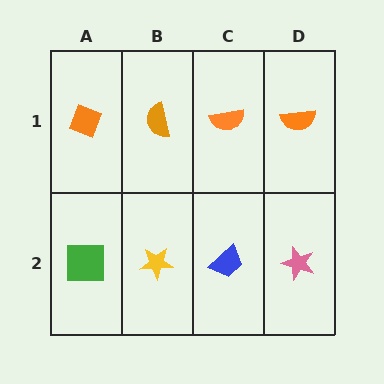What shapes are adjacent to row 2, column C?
An orange semicircle (row 1, column C), a yellow star (row 2, column B), a pink star (row 2, column D).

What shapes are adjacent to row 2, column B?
An orange semicircle (row 1, column B), a green square (row 2, column A), a blue trapezoid (row 2, column C).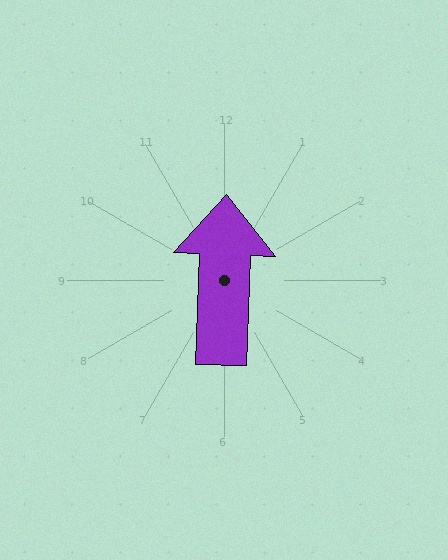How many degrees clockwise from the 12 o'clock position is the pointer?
Approximately 2 degrees.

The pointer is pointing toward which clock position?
Roughly 12 o'clock.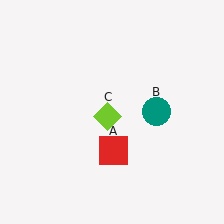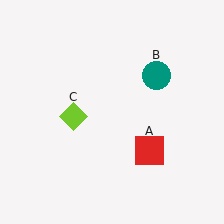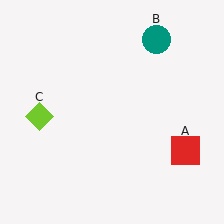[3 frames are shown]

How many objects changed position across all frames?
3 objects changed position: red square (object A), teal circle (object B), lime diamond (object C).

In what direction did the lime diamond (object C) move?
The lime diamond (object C) moved left.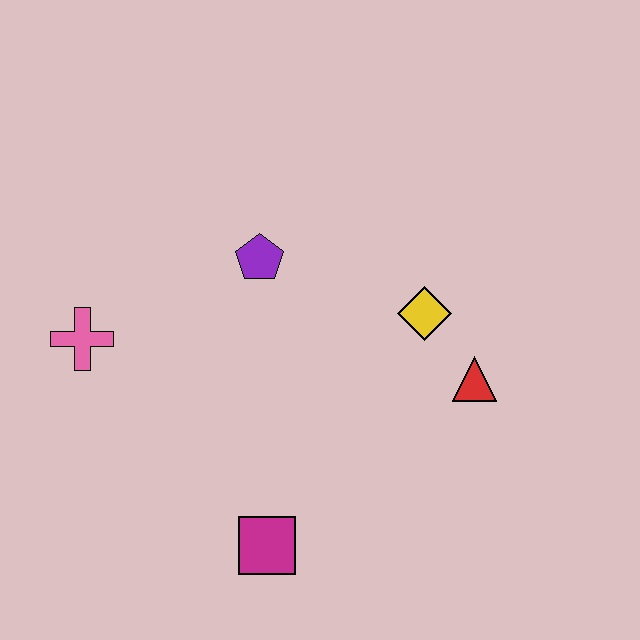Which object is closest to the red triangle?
The yellow diamond is closest to the red triangle.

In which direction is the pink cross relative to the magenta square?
The pink cross is above the magenta square.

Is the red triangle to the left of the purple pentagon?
No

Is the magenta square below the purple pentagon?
Yes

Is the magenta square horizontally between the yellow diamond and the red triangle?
No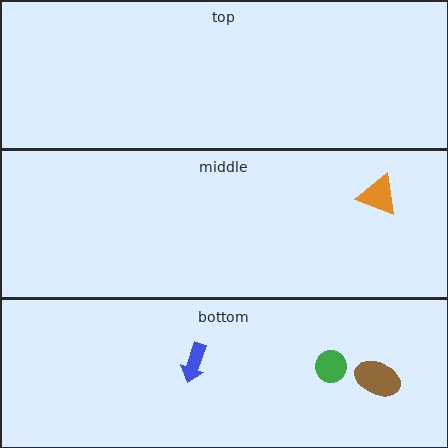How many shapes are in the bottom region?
3.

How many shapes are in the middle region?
1.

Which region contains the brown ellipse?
The bottom region.